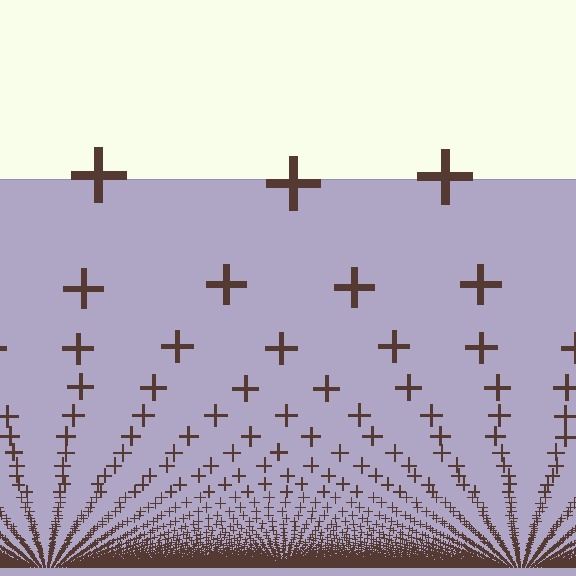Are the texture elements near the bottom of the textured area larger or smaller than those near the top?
Smaller. The gradient is inverted — elements near the bottom are smaller and denser.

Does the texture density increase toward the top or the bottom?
Density increases toward the bottom.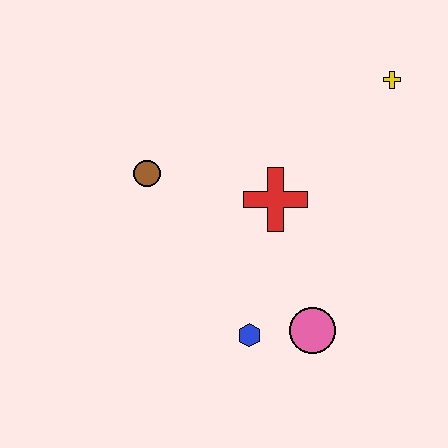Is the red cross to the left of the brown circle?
No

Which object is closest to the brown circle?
The red cross is closest to the brown circle.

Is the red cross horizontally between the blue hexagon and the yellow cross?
Yes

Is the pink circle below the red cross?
Yes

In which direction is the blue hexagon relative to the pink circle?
The blue hexagon is to the left of the pink circle.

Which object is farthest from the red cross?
The yellow cross is farthest from the red cross.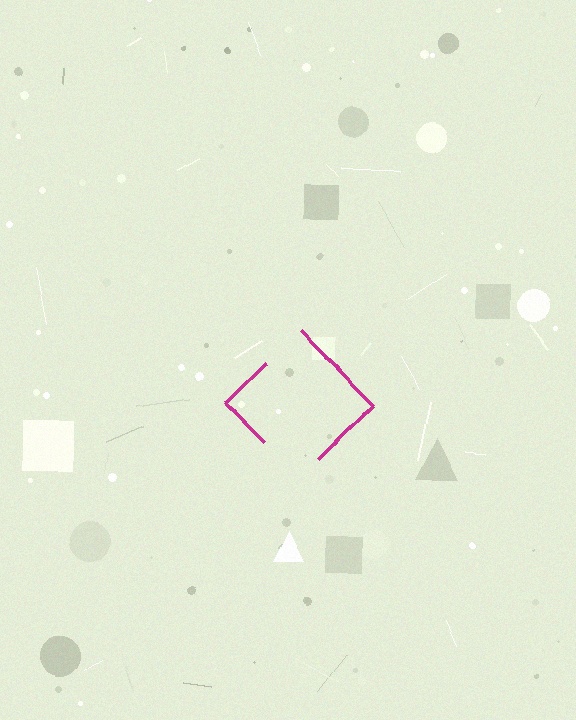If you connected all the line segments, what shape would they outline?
They would outline a diamond.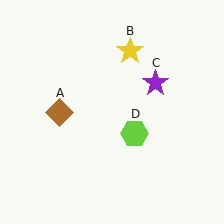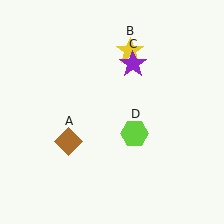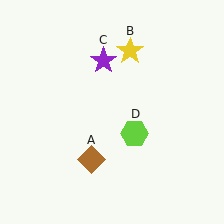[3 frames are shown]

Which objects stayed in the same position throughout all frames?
Yellow star (object B) and lime hexagon (object D) remained stationary.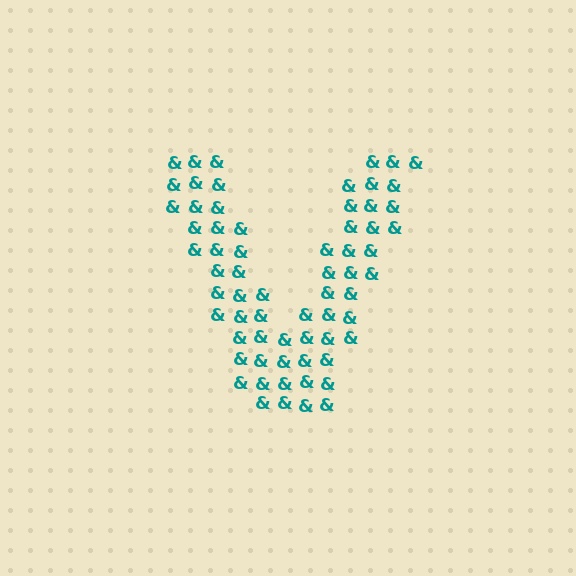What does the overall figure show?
The overall figure shows the letter V.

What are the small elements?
The small elements are ampersands.